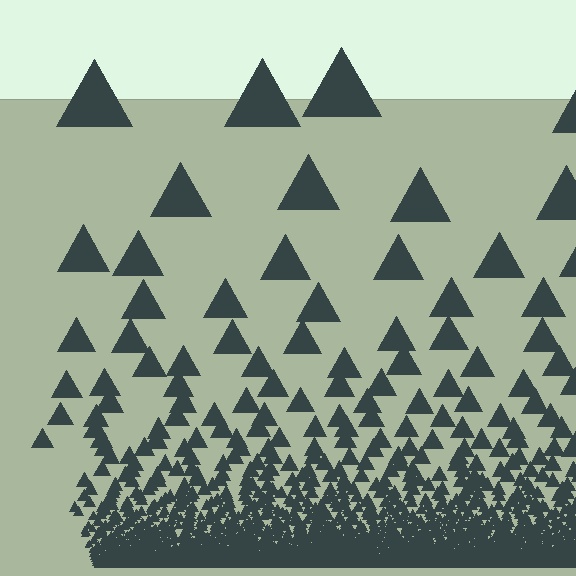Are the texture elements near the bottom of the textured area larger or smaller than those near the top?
Smaller. The gradient is inverted — elements near the bottom are smaller and denser.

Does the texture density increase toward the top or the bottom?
Density increases toward the bottom.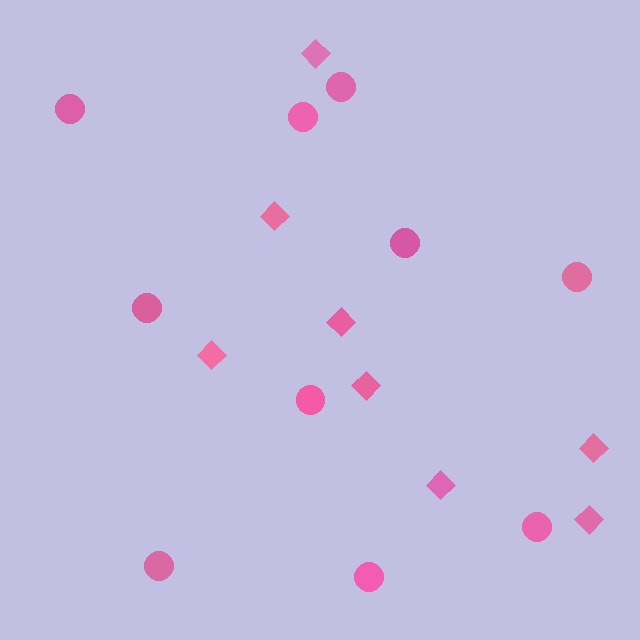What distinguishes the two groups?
There are 2 groups: one group of circles (10) and one group of diamonds (8).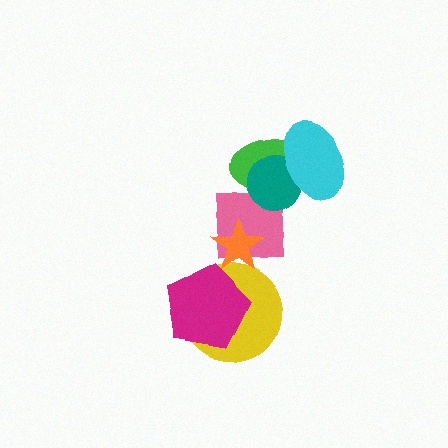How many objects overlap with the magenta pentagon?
1 object overlaps with the magenta pentagon.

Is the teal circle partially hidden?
Yes, it is partially covered by another shape.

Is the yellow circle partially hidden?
Yes, it is partially covered by another shape.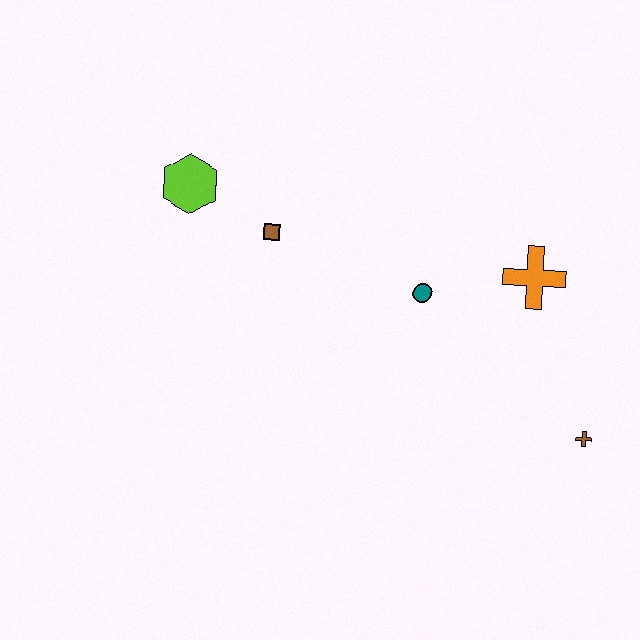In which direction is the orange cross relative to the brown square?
The orange cross is to the right of the brown square.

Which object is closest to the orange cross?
The teal circle is closest to the orange cross.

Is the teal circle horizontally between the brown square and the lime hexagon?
No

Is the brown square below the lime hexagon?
Yes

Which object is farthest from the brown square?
The brown cross is farthest from the brown square.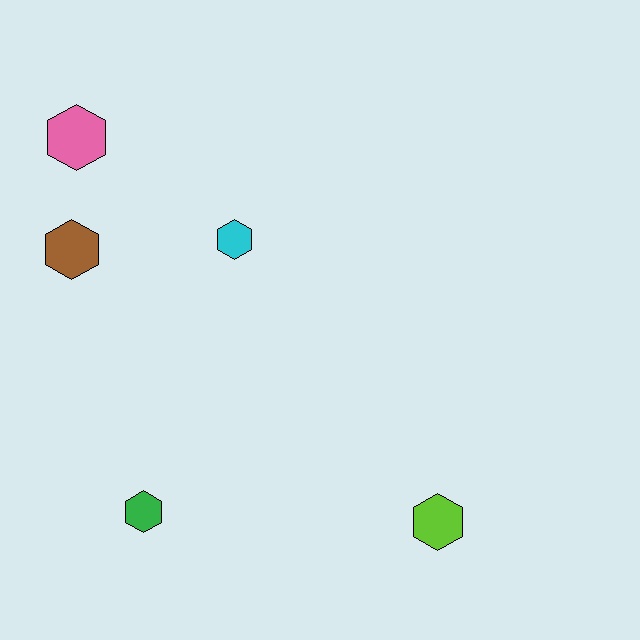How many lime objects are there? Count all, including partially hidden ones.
There is 1 lime object.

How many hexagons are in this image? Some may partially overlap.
There are 5 hexagons.